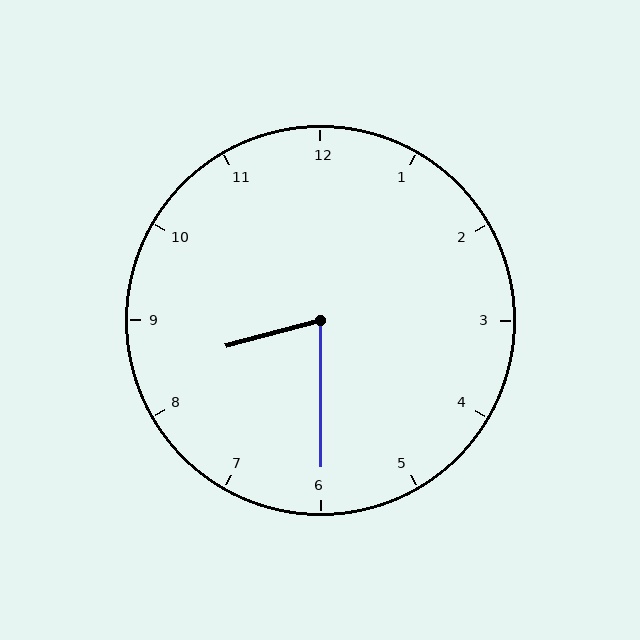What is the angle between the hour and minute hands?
Approximately 75 degrees.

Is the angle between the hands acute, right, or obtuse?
It is acute.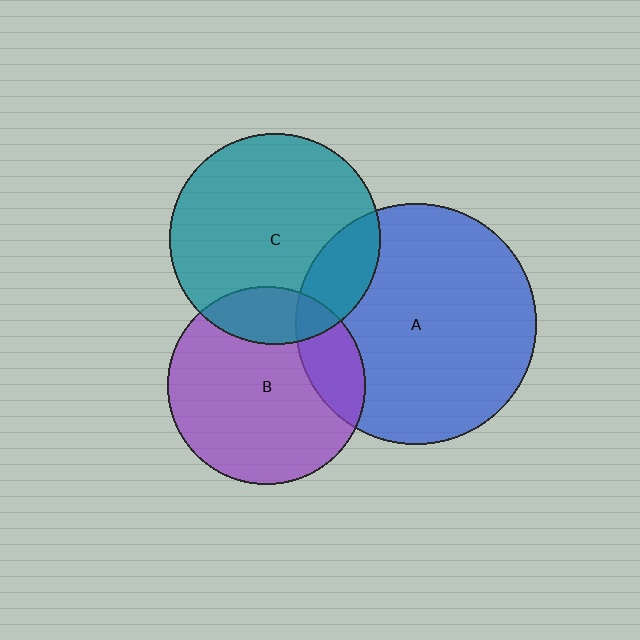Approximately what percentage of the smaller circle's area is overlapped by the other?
Approximately 20%.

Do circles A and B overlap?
Yes.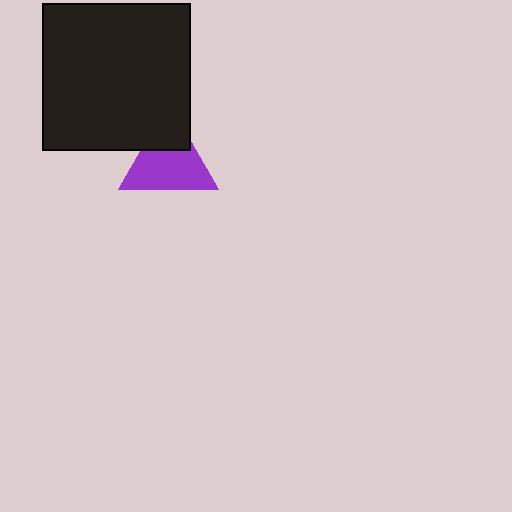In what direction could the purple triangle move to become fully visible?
The purple triangle could move down. That would shift it out from behind the black square entirely.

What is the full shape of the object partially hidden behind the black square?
The partially hidden object is a purple triangle.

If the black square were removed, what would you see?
You would see the complete purple triangle.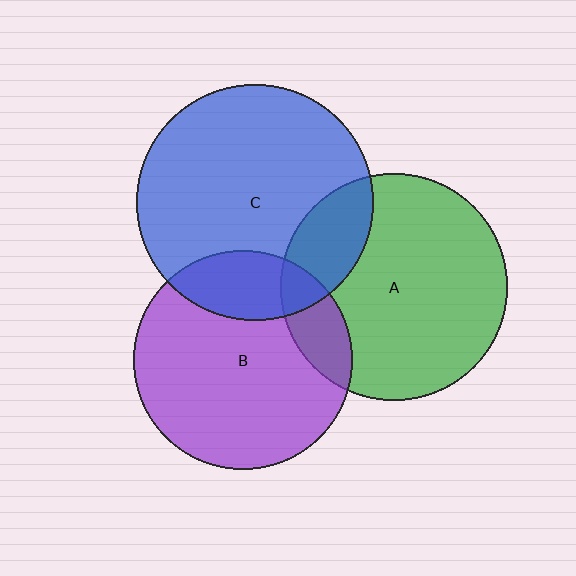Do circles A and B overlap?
Yes.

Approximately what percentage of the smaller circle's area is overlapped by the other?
Approximately 15%.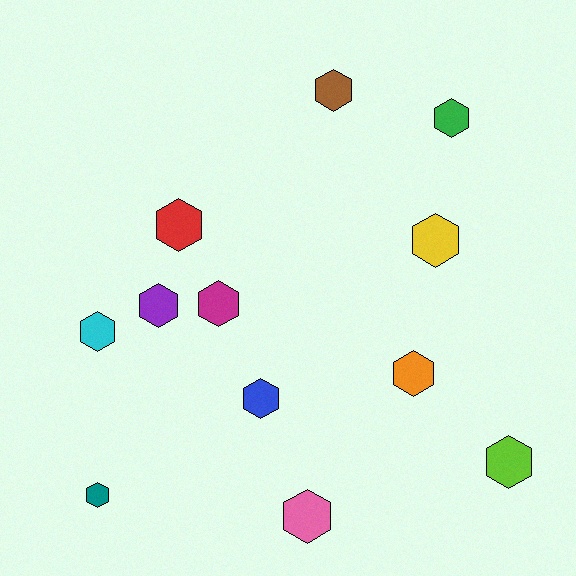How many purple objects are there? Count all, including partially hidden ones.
There is 1 purple object.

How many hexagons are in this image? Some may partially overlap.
There are 12 hexagons.